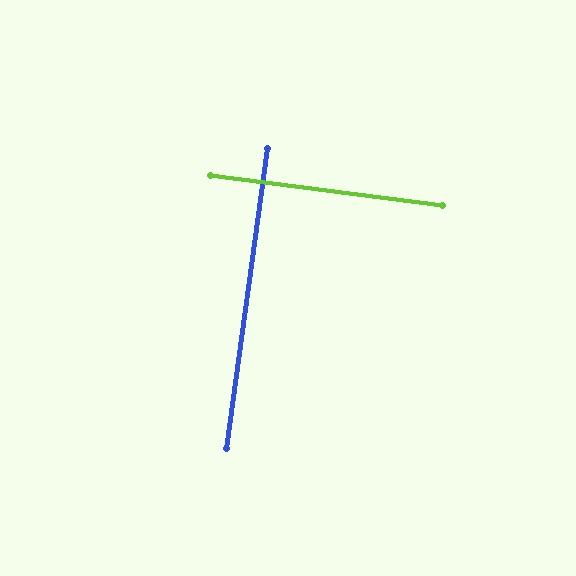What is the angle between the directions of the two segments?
Approximately 90 degrees.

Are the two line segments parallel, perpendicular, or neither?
Perpendicular — they meet at approximately 90°.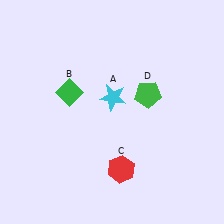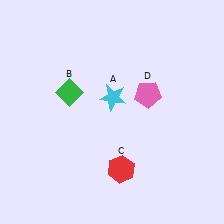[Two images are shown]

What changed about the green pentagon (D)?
In Image 1, D is green. In Image 2, it changed to pink.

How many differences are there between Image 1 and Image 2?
There is 1 difference between the two images.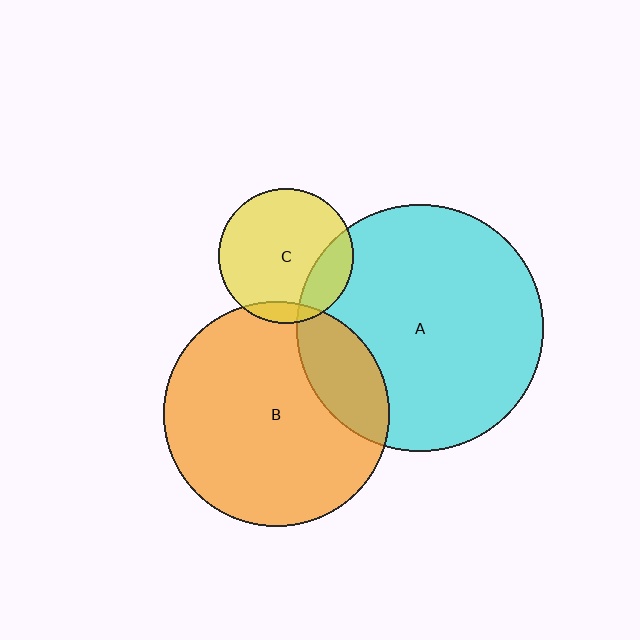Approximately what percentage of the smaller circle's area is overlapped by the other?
Approximately 10%.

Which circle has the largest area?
Circle A (cyan).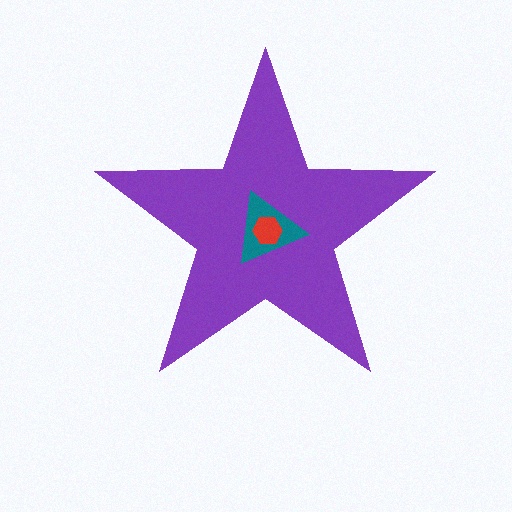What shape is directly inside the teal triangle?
The red hexagon.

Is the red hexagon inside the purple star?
Yes.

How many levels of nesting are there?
3.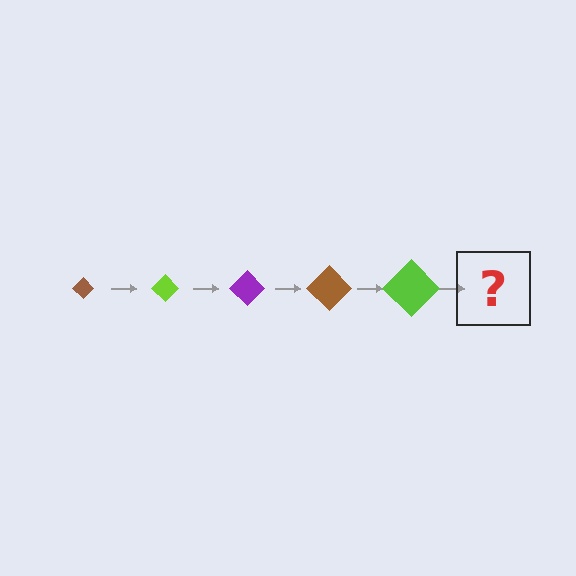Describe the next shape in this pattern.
It should be a purple diamond, larger than the previous one.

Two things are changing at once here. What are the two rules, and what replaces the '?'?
The two rules are that the diamond grows larger each step and the color cycles through brown, lime, and purple. The '?' should be a purple diamond, larger than the previous one.